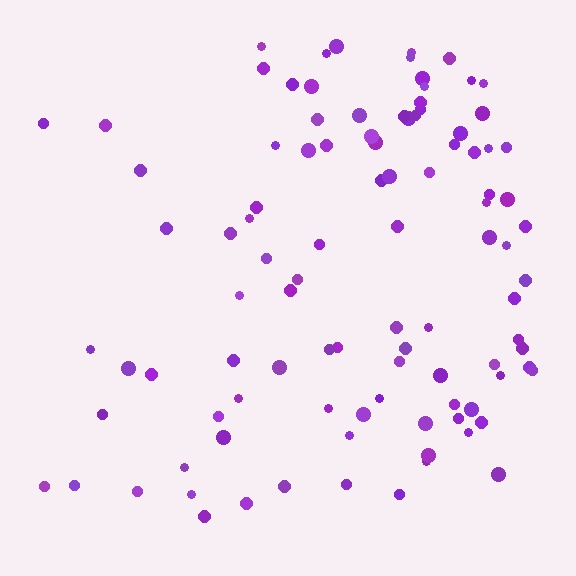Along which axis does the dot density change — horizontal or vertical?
Horizontal.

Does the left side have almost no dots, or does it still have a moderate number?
Still a moderate number, just noticeably fewer than the right.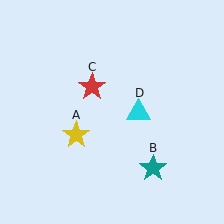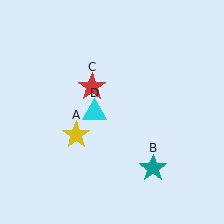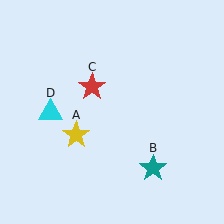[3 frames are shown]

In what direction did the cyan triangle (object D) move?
The cyan triangle (object D) moved left.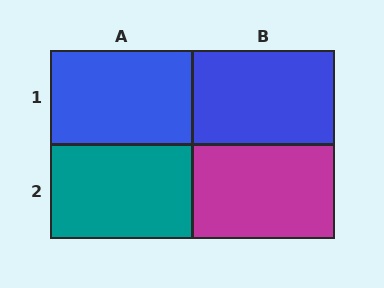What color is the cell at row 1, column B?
Blue.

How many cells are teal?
1 cell is teal.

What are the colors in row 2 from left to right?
Teal, magenta.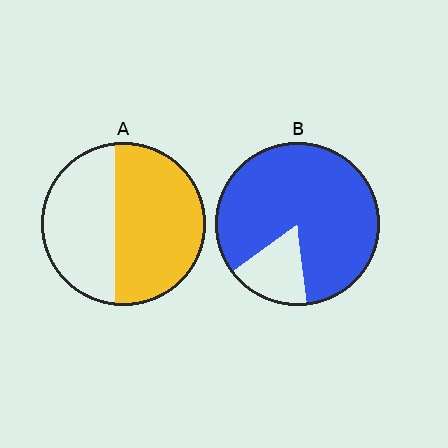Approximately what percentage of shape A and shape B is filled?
A is approximately 55% and B is approximately 85%.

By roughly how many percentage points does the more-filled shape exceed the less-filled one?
By roughly 25 percentage points (B over A).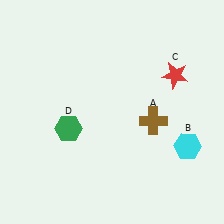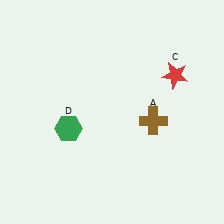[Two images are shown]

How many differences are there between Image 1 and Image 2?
There is 1 difference between the two images.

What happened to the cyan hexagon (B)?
The cyan hexagon (B) was removed in Image 2. It was in the bottom-right area of Image 1.